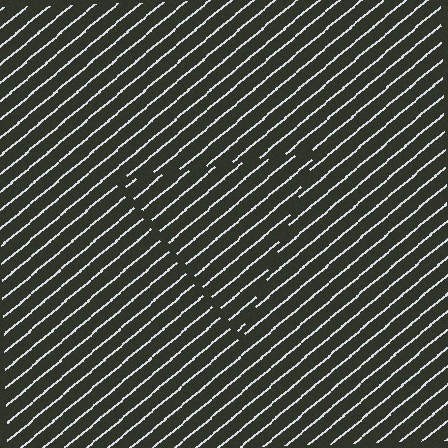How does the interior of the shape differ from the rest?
The interior of the shape contains the same grating, shifted by half a period — the contour is defined by the phase discontinuity where line-ends from the inner and outer gratings abut.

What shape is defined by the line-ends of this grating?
An illusory triangle. The interior of the shape contains the same grating, shifted by half a period — the contour is defined by the phase discontinuity where line-ends from the inner and outer gratings abut.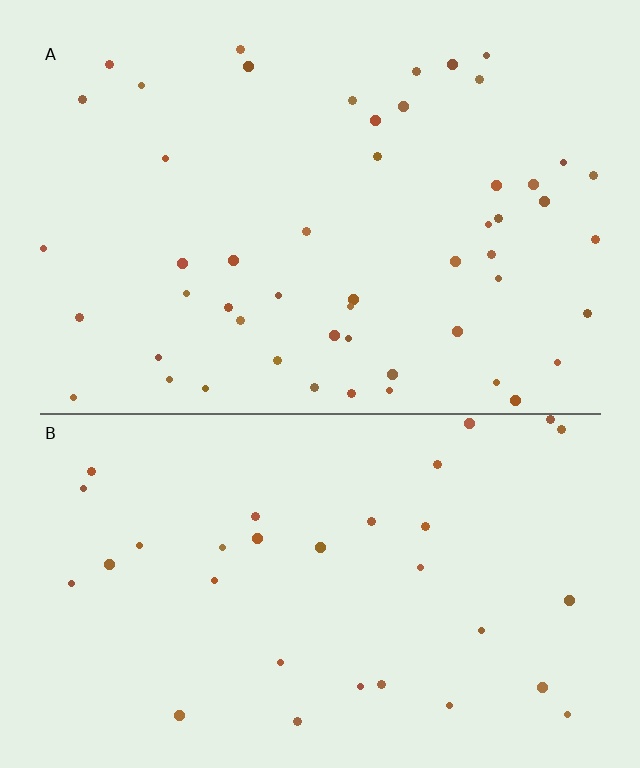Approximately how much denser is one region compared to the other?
Approximately 1.6× — region A over region B.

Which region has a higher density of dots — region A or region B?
A (the top).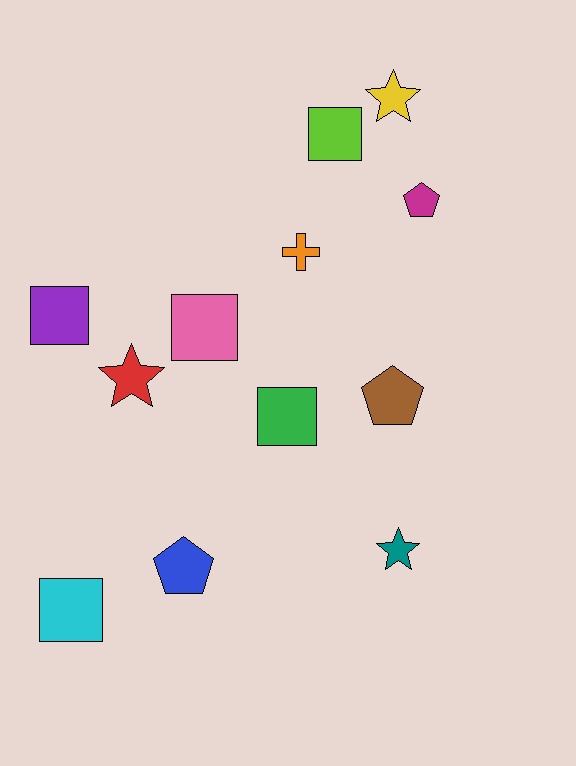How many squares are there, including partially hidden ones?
There are 5 squares.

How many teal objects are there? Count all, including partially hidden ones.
There is 1 teal object.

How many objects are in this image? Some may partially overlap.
There are 12 objects.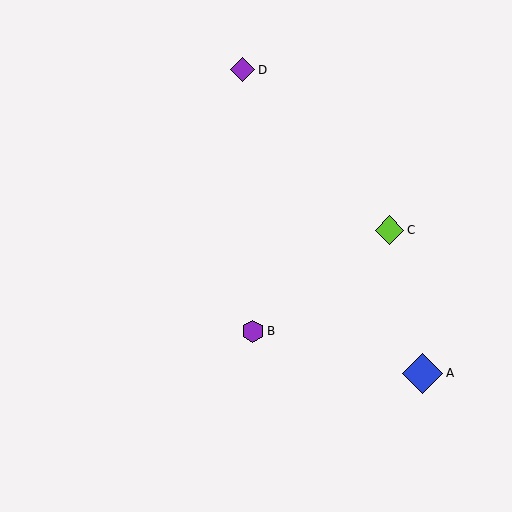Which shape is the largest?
The blue diamond (labeled A) is the largest.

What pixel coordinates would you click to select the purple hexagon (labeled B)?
Click at (253, 331) to select the purple hexagon B.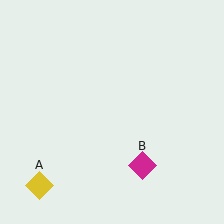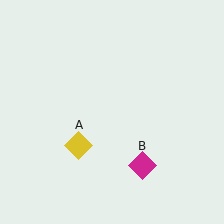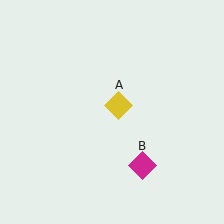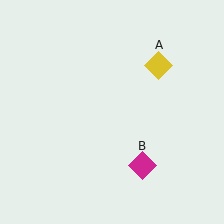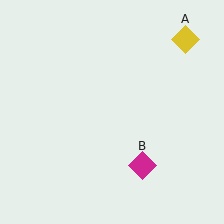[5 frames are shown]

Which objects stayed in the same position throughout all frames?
Magenta diamond (object B) remained stationary.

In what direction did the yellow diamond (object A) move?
The yellow diamond (object A) moved up and to the right.